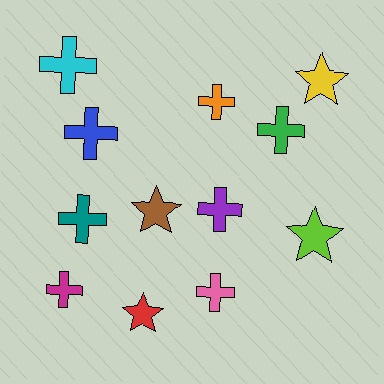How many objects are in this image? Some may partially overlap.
There are 12 objects.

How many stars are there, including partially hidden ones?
There are 4 stars.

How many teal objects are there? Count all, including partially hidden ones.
There is 1 teal object.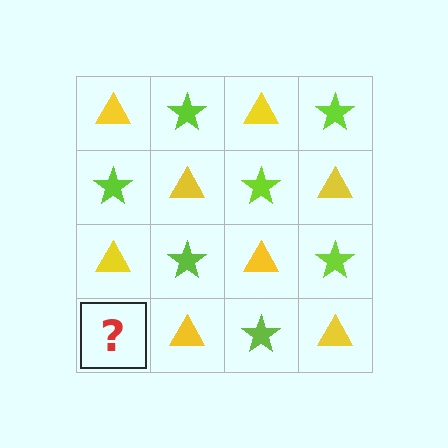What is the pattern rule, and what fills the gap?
The rule is that it alternates yellow triangle and lime star in a checkerboard pattern. The gap should be filled with a lime star.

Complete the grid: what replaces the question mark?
The question mark should be replaced with a lime star.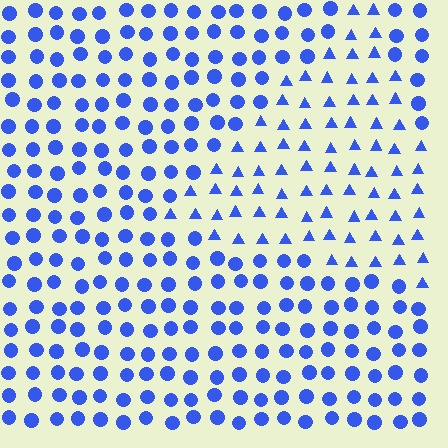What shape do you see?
I see a triangle.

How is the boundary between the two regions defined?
The boundary is defined by a change in element shape: triangles inside vs. circles outside. All elements share the same color and spacing.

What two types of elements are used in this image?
The image uses triangles inside the triangle region and circles outside it.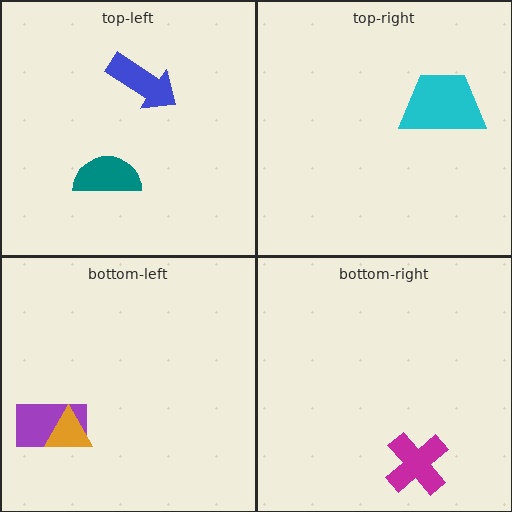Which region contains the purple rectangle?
The bottom-left region.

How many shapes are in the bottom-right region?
1.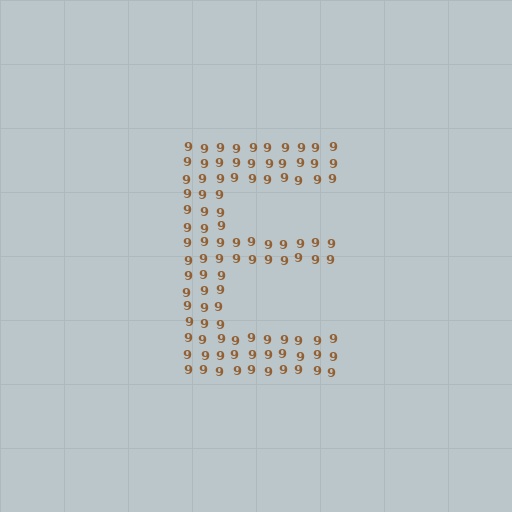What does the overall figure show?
The overall figure shows the letter E.